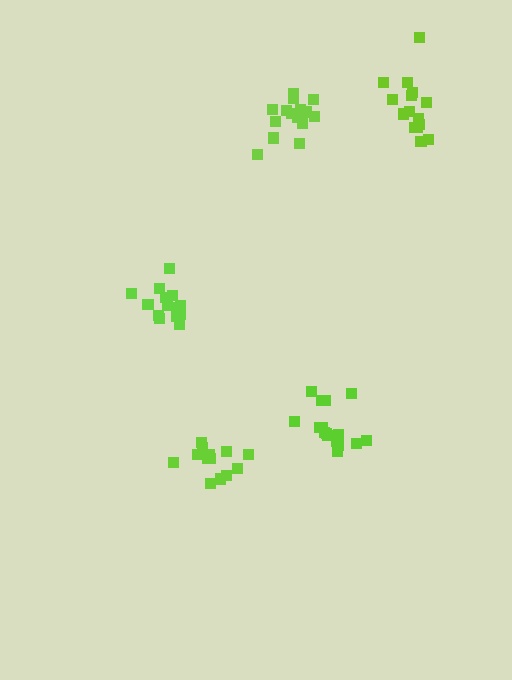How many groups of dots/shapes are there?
There are 5 groups.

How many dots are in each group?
Group 1: 16 dots, Group 2: 16 dots, Group 3: 14 dots, Group 4: 13 dots, Group 5: 16 dots (75 total).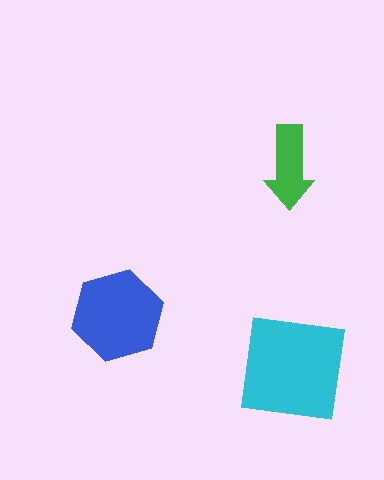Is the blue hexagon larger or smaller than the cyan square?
Smaller.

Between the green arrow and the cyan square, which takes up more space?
The cyan square.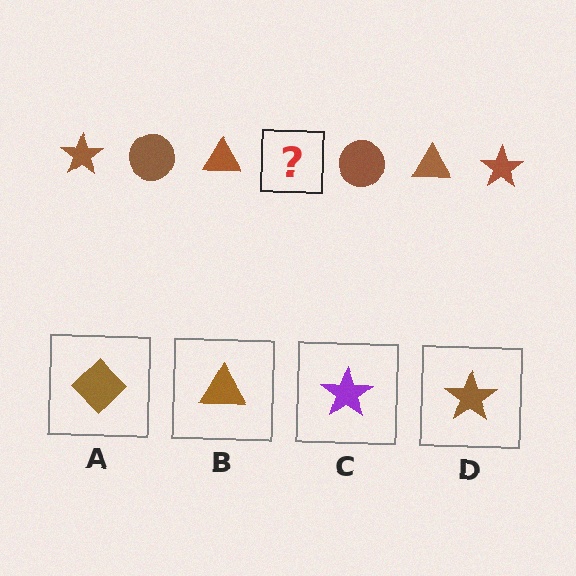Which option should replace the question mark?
Option D.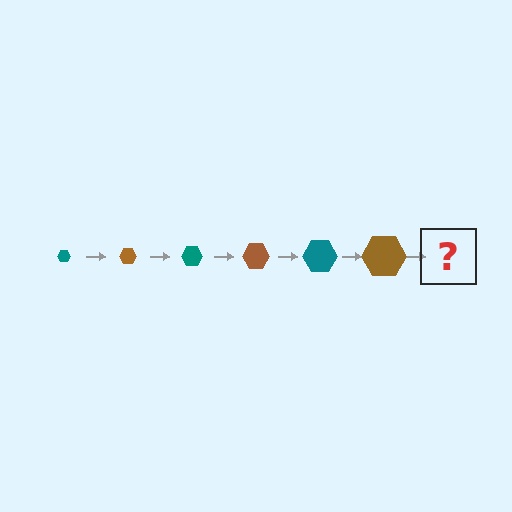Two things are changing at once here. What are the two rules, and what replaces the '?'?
The two rules are that the hexagon grows larger each step and the color cycles through teal and brown. The '?' should be a teal hexagon, larger than the previous one.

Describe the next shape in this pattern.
It should be a teal hexagon, larger than the previous one.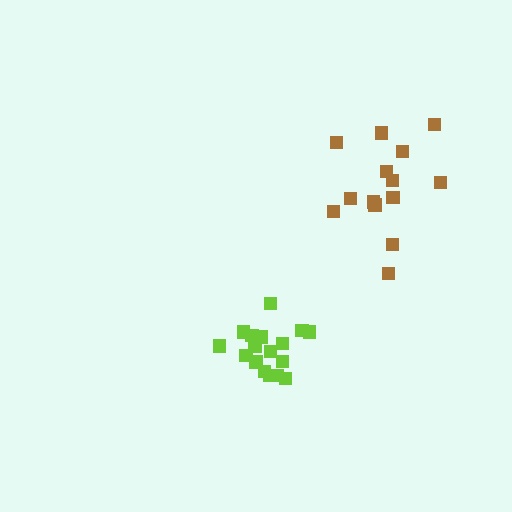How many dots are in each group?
Group 1: 18 dots, Group 2: 14 dots (32 total).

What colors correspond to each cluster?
The clusters are colored: lime, brown.